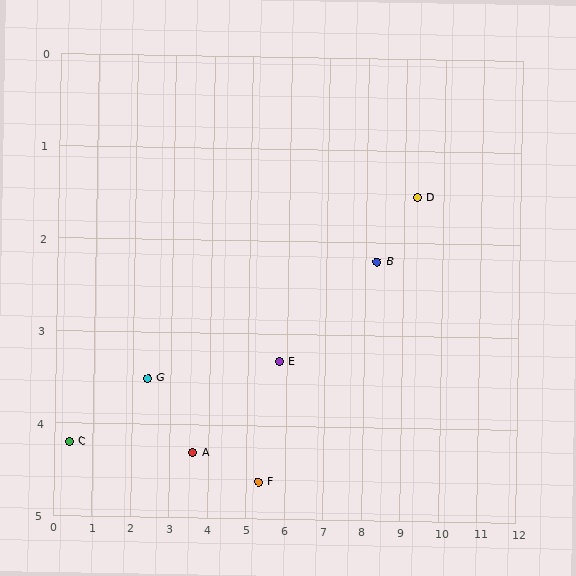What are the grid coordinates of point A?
Point A is at approximately (3.6, 4.3).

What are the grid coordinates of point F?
Point F is at approximately (5.3, 4.6).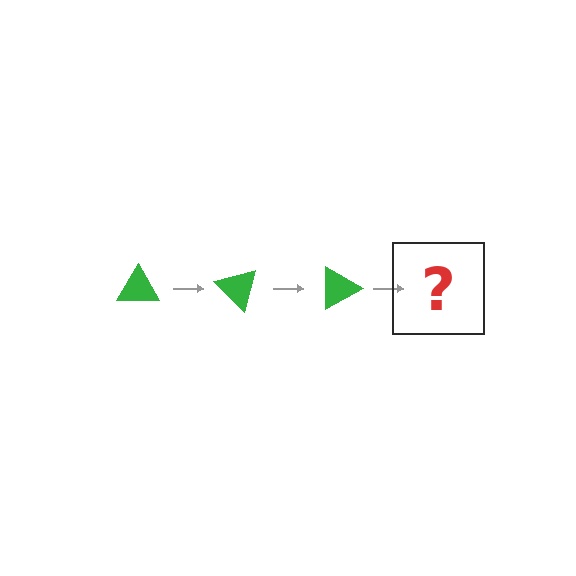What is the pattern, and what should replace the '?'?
The pattern is that the triangle rotates 45 degrees each step. The '?' should be a green triangle rotated 135 degrees.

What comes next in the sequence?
The next element should be a green triangle rotated 135 degrees.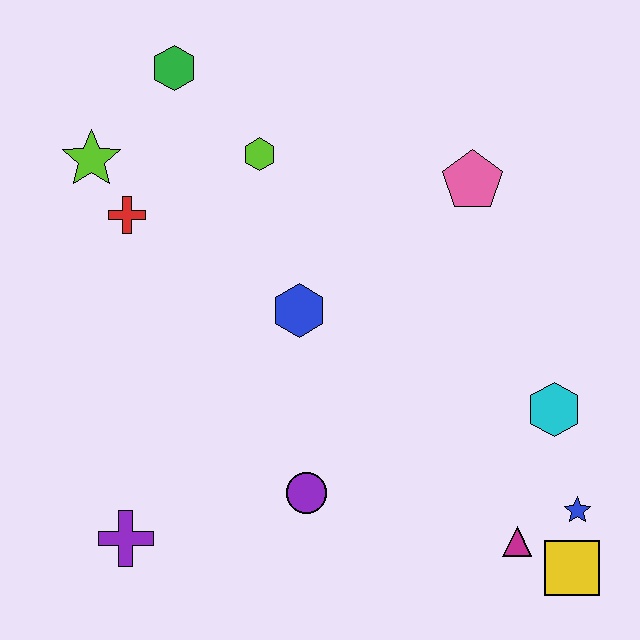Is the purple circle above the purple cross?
Yes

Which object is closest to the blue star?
The yellow square is closest to the blue star.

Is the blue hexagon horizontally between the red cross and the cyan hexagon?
Yes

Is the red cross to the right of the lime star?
Yes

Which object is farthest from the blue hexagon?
The yellow square is farthest from the blue hexagon.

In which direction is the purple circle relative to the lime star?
The purple circle is below the lime star.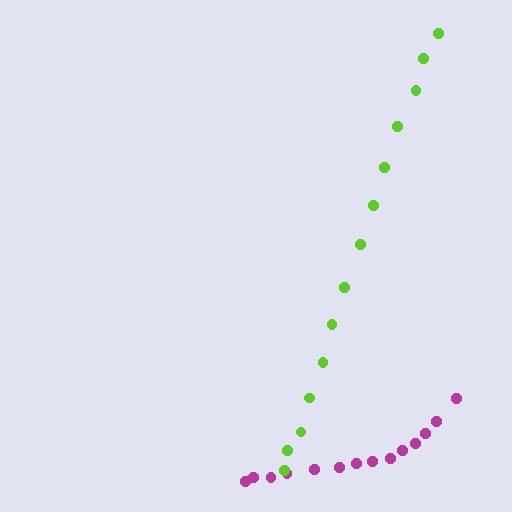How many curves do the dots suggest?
There are 2 distinct paths.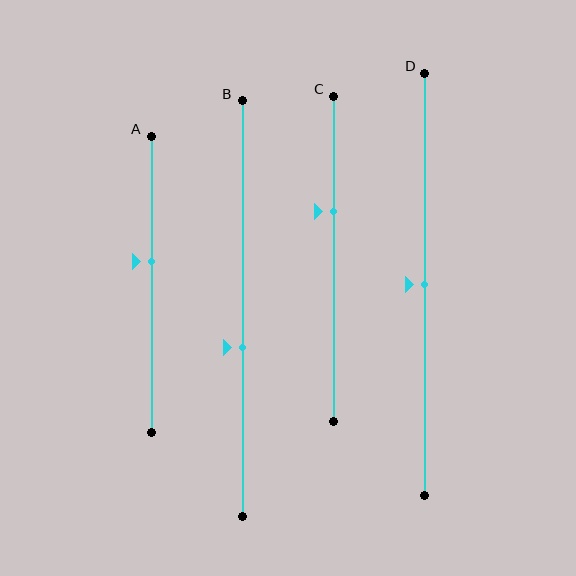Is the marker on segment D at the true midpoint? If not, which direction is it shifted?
Yes, the marker on segment D is at the true midpoint.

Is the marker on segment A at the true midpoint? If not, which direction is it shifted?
No, the marker on segment A is shifted upward by about 8% of the segment length.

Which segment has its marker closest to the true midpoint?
Segment D has its marker closest to the true midpoint.